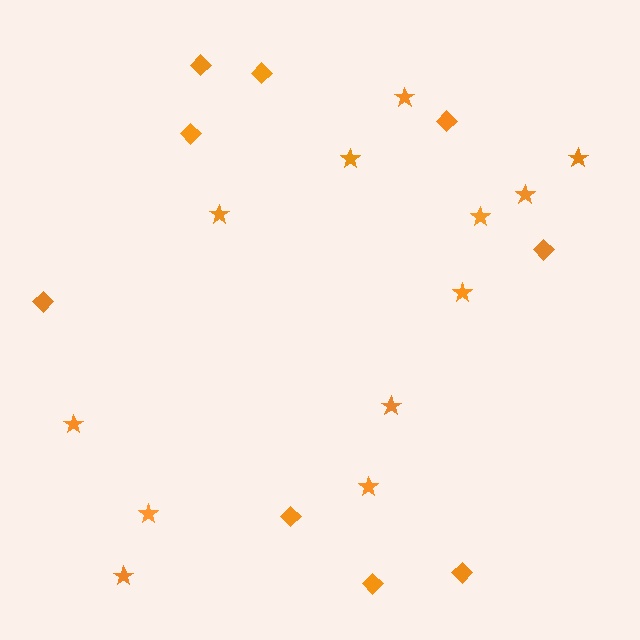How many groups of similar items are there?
There are 2 groups: one group of stars (12) and one group of diamonds (9).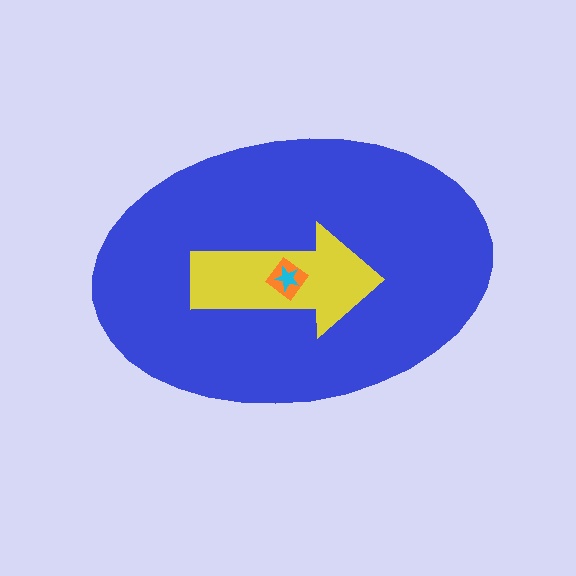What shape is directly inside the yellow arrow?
The orange diamond.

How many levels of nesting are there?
4.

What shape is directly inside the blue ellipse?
The yellow arrow.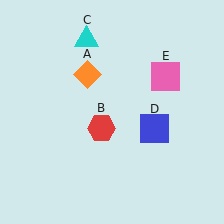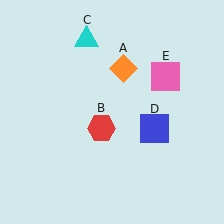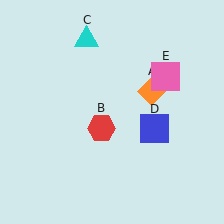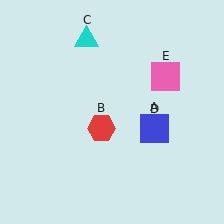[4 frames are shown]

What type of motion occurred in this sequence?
The orange diamond (object A) rotated clockwise around the center of the scene.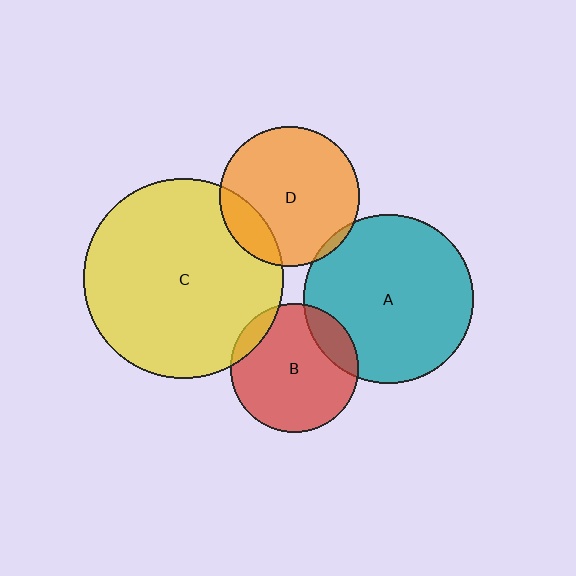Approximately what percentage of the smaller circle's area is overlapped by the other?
Approximately 15%.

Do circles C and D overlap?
Yes.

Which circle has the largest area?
Circle C (yellow).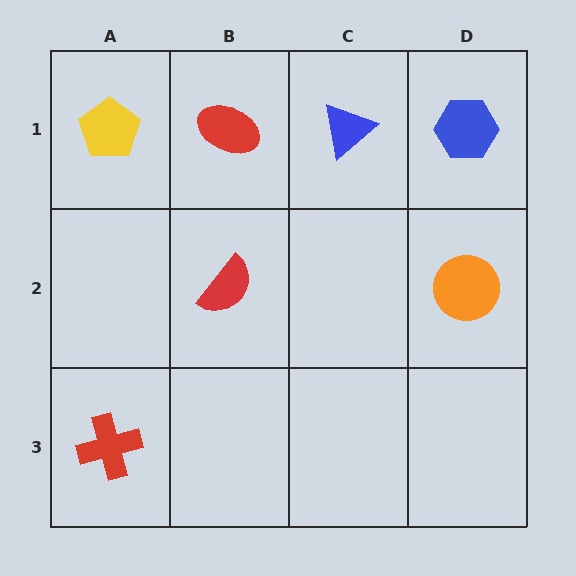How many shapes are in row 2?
2 shapes.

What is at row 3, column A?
A red cross.